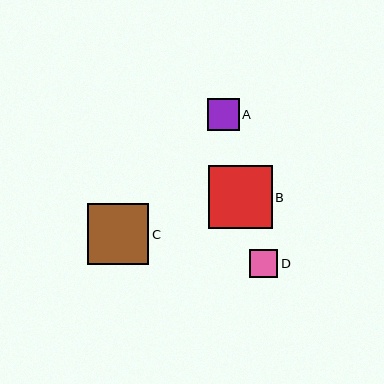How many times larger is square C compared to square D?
Square C is approximately 2.2 times the size of square D.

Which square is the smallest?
Square D is the smallest with a size of approximately 28 pixels.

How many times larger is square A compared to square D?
Square A is approximately 1.1 times the size of square D.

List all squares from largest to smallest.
From largest to smallest: B, C, A, D.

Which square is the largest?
Square B is the largest with a size of approximately 63 pixels.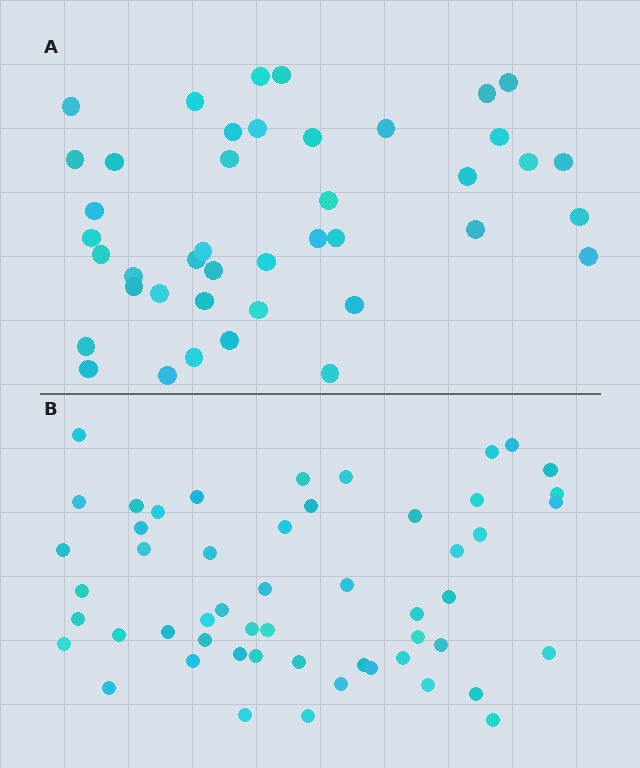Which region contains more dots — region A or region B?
Region B (the bottom region) has more dots.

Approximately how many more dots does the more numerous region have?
Region B has roughly 12 or so more dots than region A.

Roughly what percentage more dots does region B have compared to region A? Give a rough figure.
About 25% more.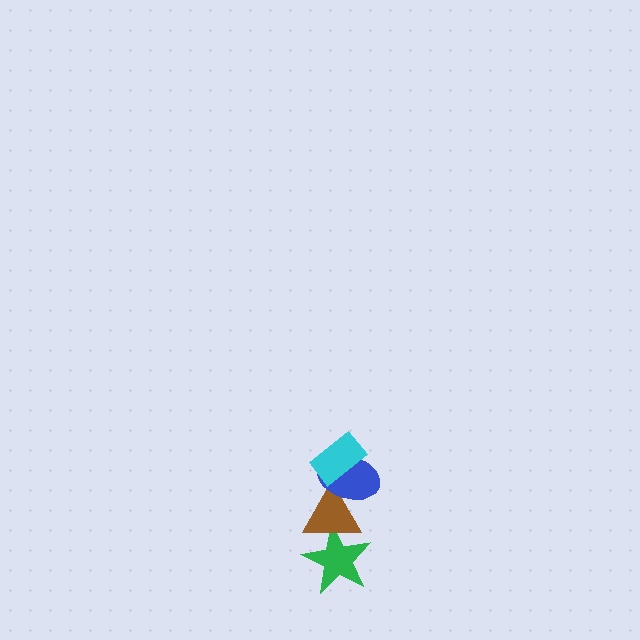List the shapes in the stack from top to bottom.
From top to bottom: the cyan rectangle, the blue ellipse, the brown triangle, the green star.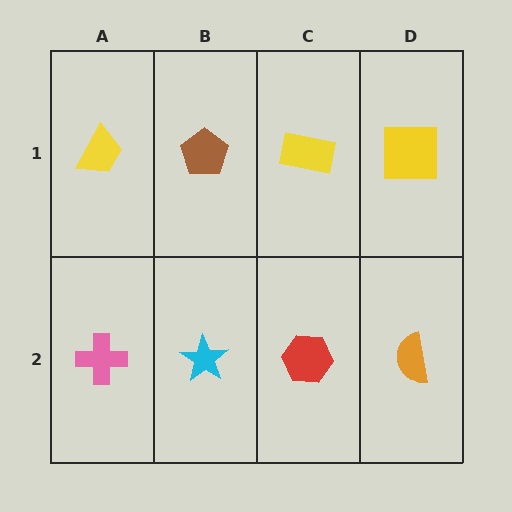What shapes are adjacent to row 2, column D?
A yellow square (row 1, column D), a red hexagon (row 2, column C).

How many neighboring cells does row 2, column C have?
3.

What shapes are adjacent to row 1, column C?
A red hexagon (row 2, column C), a brown pentagon (row 1, column B), a yellow square (row 1, column D).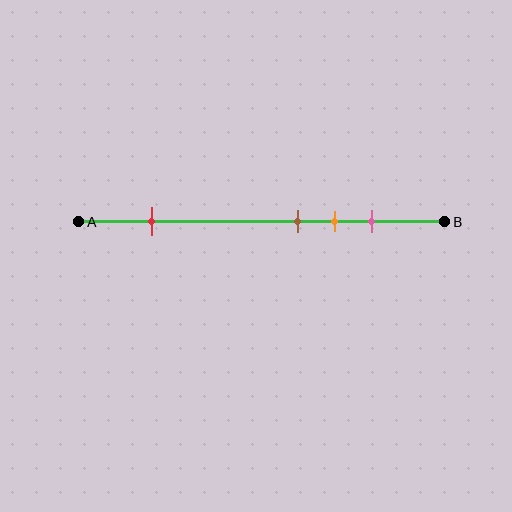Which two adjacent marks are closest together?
The brown and orange marks are the closest adjacent pair.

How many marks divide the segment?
There are 4 marks dividing the segment.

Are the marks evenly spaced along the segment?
No, the marks are not evenly spaced.